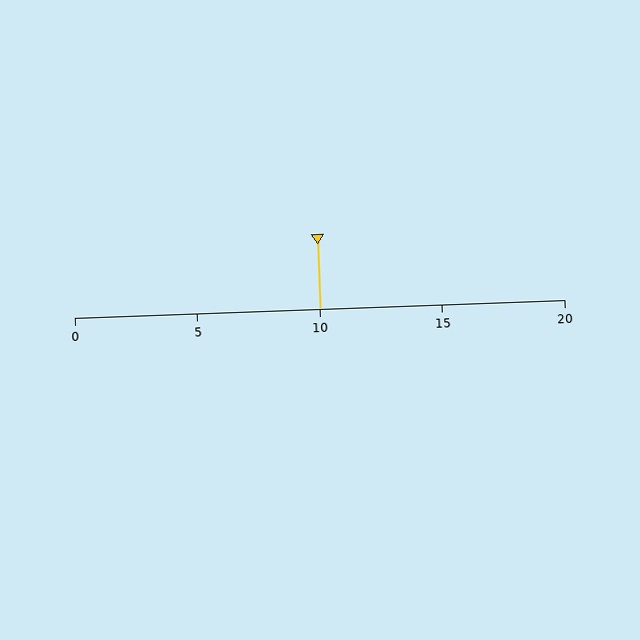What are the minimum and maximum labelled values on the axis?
The axis runs from 0 to 20.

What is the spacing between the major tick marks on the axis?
The major ticks are spaced 5 apart.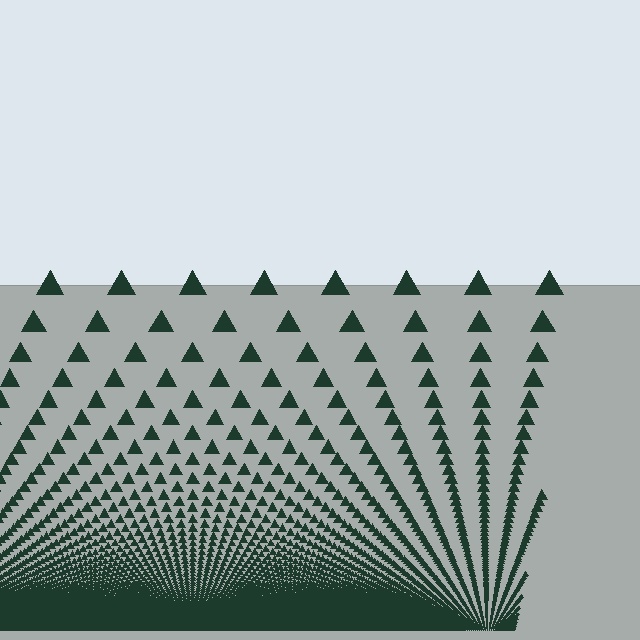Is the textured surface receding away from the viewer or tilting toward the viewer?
The surface appears to tilt toward the viewer. Texture elements get larger and sparser toward the top.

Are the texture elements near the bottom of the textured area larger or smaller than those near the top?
Smaller. The gradient is inverted — elements near the bottom are smaller and denser.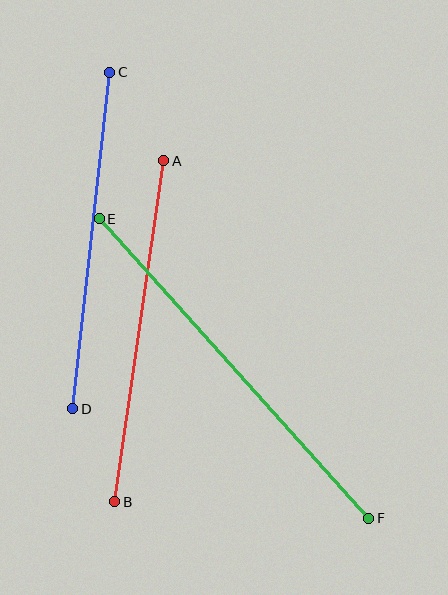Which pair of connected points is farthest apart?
Points E and F are farthest apart.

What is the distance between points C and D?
The distance is approximately 338 pixels.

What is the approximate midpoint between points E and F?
The midpoint is at approximately (234, 369) pixels.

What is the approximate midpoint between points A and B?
The midpoint is at approximately (139, 331) pixels.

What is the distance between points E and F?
The distance is approximately 403 pixels.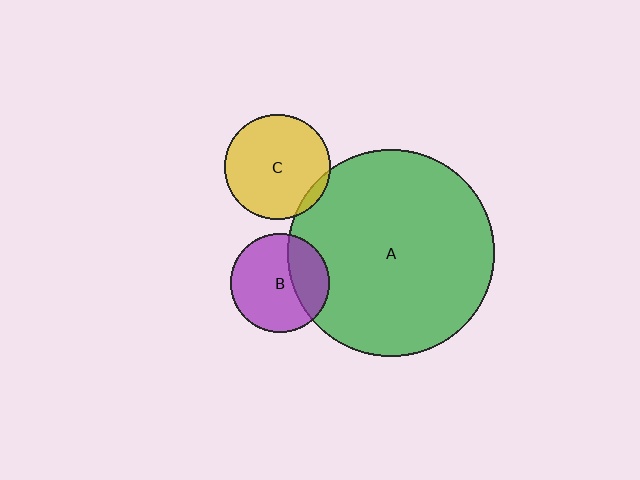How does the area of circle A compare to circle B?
Approximately 4.3 times.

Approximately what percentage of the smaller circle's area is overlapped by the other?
Approximately 5%.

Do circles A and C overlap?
Yes.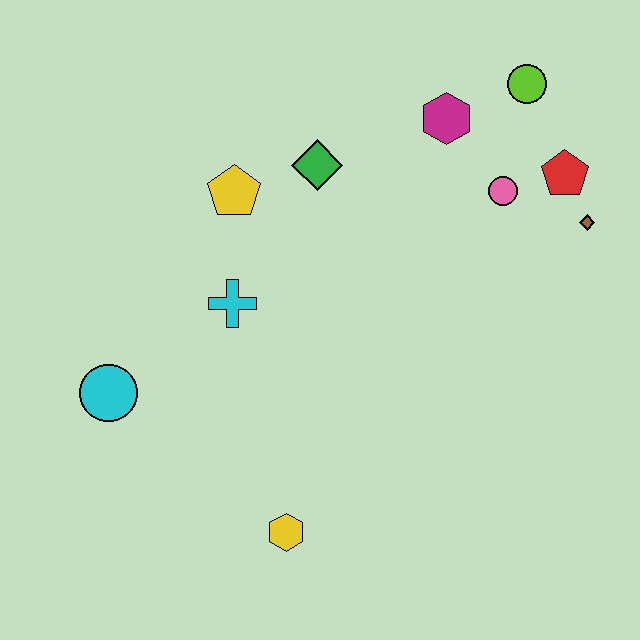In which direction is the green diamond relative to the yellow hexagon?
The green diamond is above the yellow hexagon.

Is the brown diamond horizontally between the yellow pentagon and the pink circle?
No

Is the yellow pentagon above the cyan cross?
Yes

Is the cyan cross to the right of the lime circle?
No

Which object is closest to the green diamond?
The yellow pentagon is closest to the green diamond.